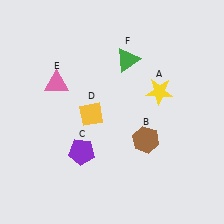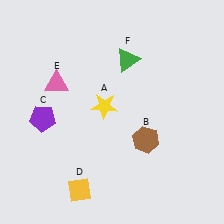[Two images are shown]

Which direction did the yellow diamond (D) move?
The yellow diamond (D) moved down.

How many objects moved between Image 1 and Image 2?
3 objects moved between the two images.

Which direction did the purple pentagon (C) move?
The purple pentagon (C) moved left.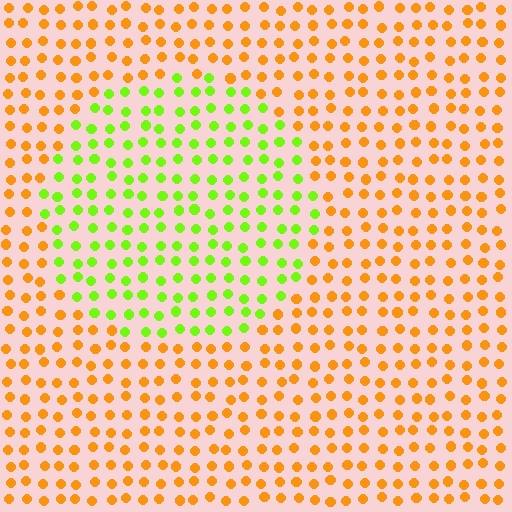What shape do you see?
I see a circle.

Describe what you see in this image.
The image is filled with small orange elements in a uniform arrangement. A circle-shaped region is visible where the elements are tinted to a slightly different hue, forming a subtle color boundary.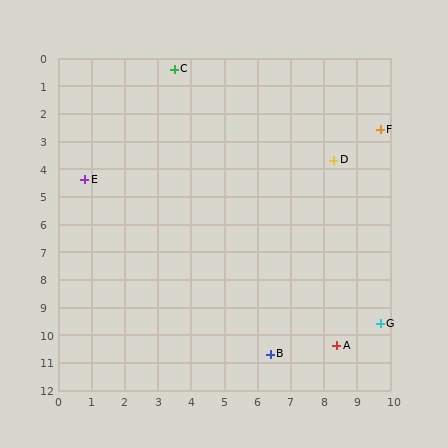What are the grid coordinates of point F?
Point F is at approximately (9.7, 2.6).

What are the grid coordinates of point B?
Point B is at approximately (6.4, 10.7).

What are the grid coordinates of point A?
Point A is at approximately (8.4, 10.4).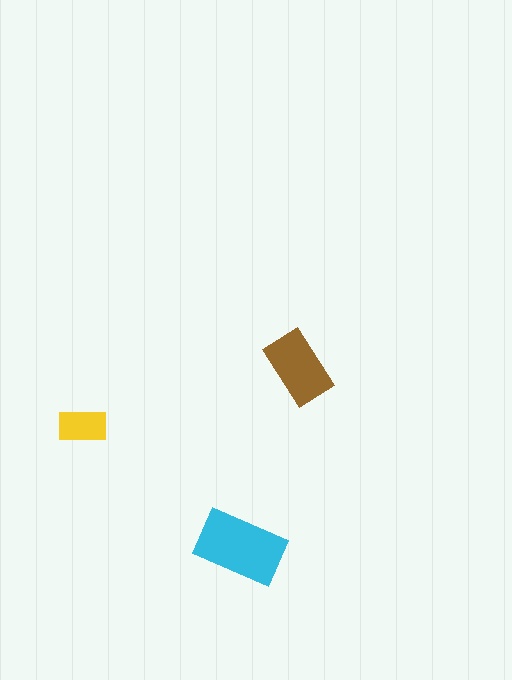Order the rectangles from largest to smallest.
the cyan one, the brown one, the yellow one.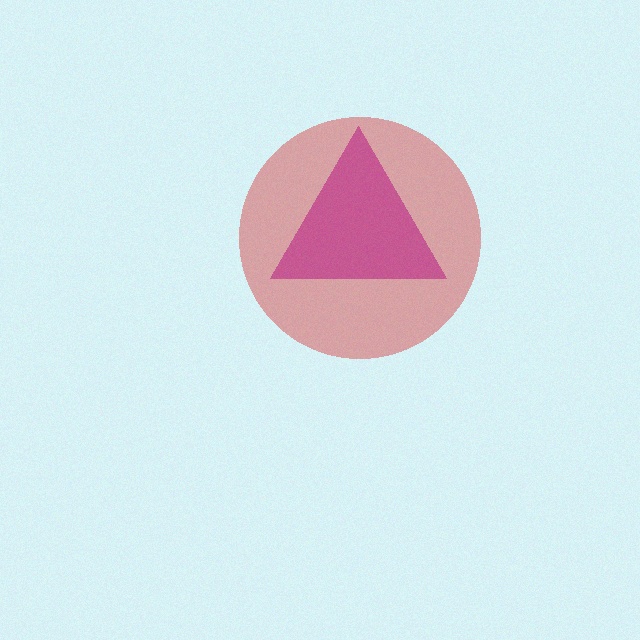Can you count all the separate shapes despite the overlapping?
Yes, there are 2 separate shapes.